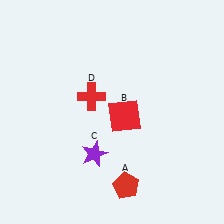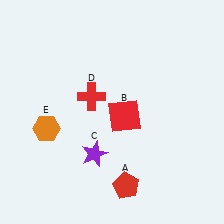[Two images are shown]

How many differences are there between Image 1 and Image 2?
There is 1 difference between the two images.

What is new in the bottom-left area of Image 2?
An orange hexagon (E) was added in the bottom-left area of Image 2.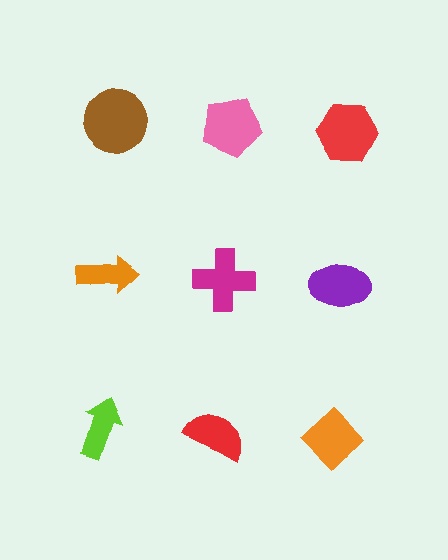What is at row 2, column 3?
A purple ellipse.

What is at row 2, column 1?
An orange arrow.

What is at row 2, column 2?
A magenta cross.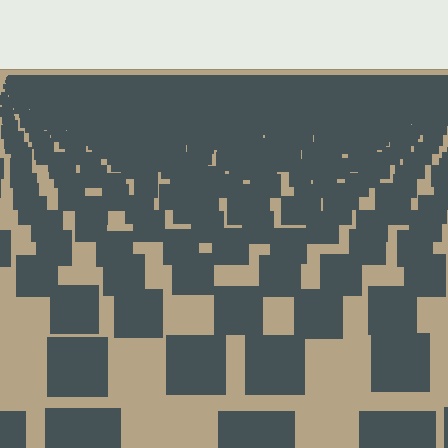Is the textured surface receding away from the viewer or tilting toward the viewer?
The surface is receding away from the viewer. Texture elements get smaller and denser toward the top.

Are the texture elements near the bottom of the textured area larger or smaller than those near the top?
Larger. Near the bottom, elements are closer to the viewer and appear at a bigger on-screen size.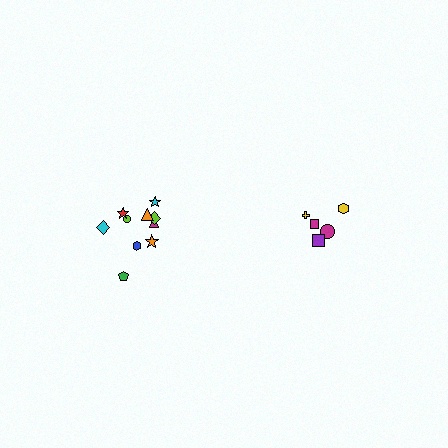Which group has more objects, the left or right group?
The left group.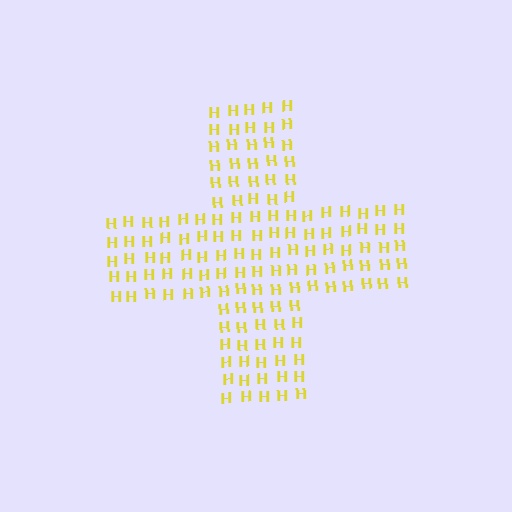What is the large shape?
The large shape is a cross.